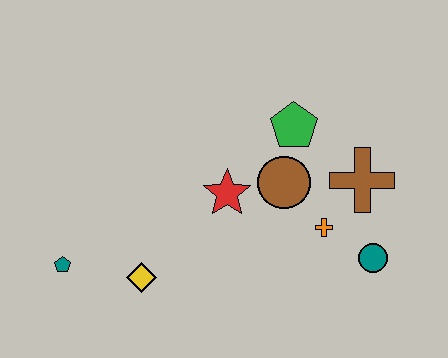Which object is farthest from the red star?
The teal pentagon is farthest from the red star.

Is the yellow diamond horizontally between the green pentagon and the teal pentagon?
Yes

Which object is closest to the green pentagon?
The brown circle is closest to the green pentagon.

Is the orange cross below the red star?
Yes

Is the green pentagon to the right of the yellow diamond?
Yes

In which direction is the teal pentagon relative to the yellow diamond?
The teal pentagon is to the left of the yellow diamond.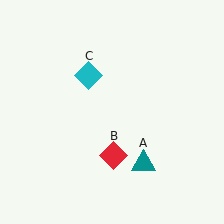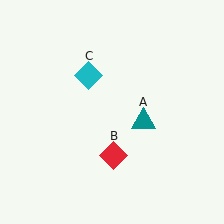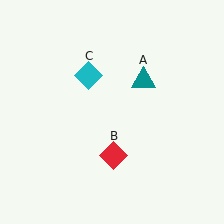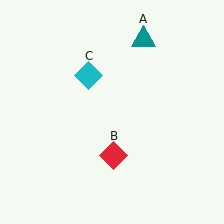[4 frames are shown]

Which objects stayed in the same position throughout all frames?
Red diamond (object B) and cyan diamond (object C) remained stationary.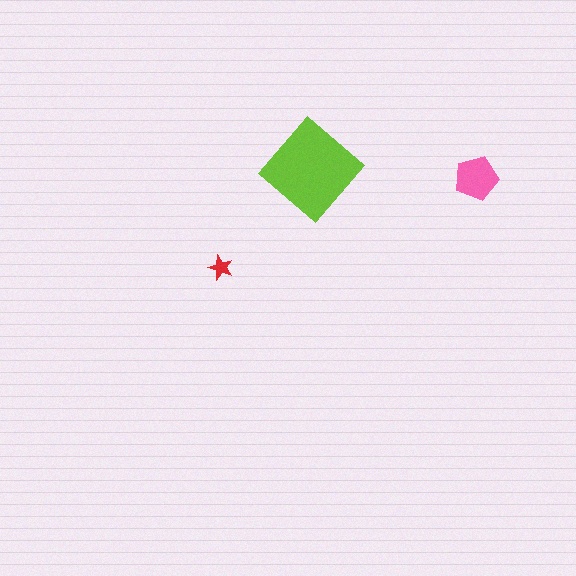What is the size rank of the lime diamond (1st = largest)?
1st.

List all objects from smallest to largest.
The red star, the pink pentagon, the lime diamond.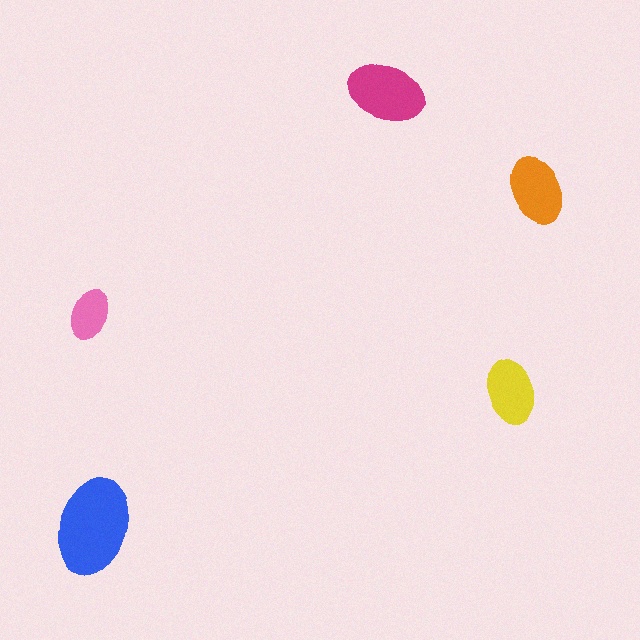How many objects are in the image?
There are 5 objects in the image.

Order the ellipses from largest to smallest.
the blue one, the magenta one, the orange one, the yellow one, the pink one.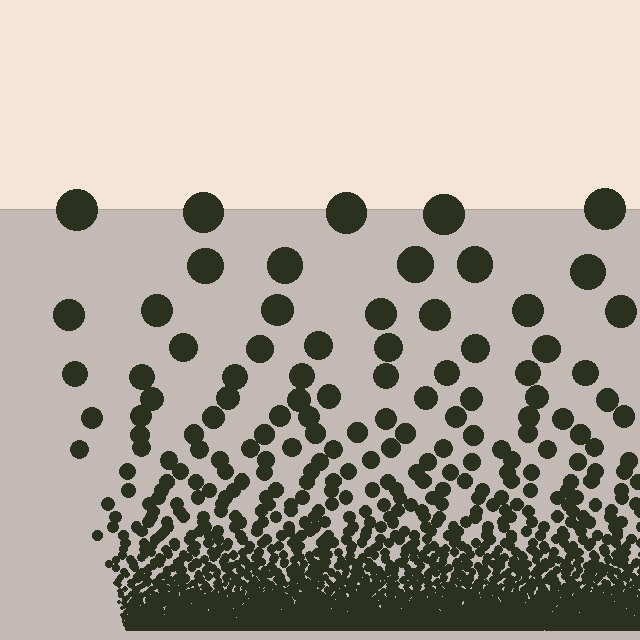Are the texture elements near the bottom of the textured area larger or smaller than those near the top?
Smaller. The gradient is inverted — elements near the bottom are smaller and denser.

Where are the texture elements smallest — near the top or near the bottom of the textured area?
Near the bottom.